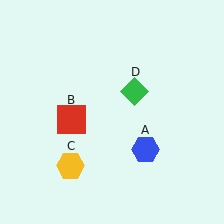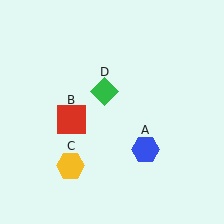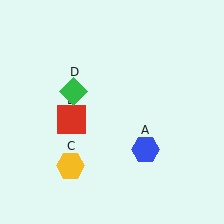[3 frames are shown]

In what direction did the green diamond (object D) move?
The green diamond (object D) moved left.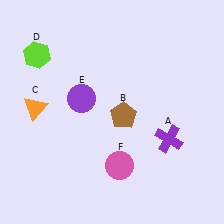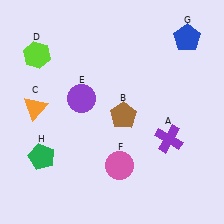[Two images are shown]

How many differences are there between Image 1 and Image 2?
There are 2 differences between the two images.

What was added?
A blue pentagon (G), a green pentagon (H) were added in Image 2.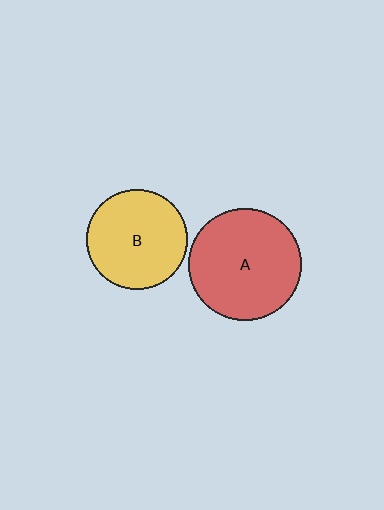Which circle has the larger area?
Circle A (red).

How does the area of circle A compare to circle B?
Approximately 1.3 times.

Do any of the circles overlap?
No, none of the circles overlap.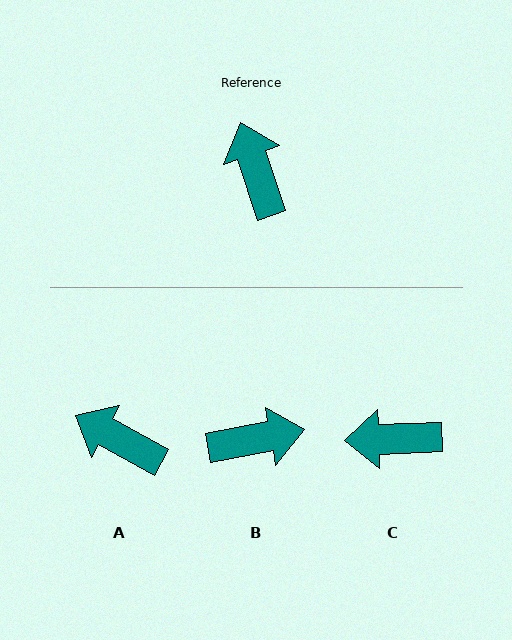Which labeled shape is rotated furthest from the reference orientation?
B, about 98 degrees away.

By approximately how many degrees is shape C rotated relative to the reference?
Approximately 73 degrees counter-clockwise.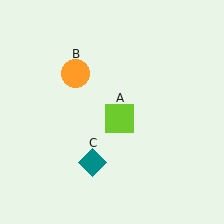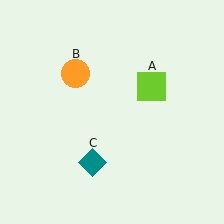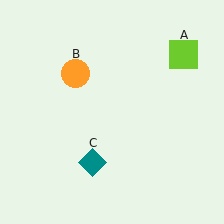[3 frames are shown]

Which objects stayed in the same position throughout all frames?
Orange circle (object B) and teal diamond (object C) remained stationary.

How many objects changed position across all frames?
1 object changed position: lime square (object A).